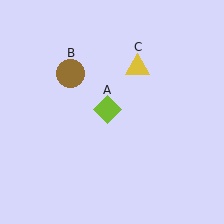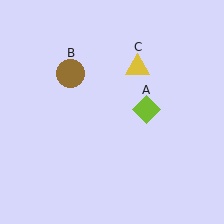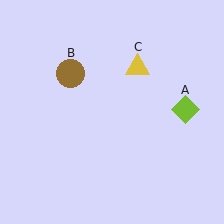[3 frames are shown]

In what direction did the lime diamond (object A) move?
The lime diamond (object A) moved right.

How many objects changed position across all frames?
1 object changed position: lime diamond (object A).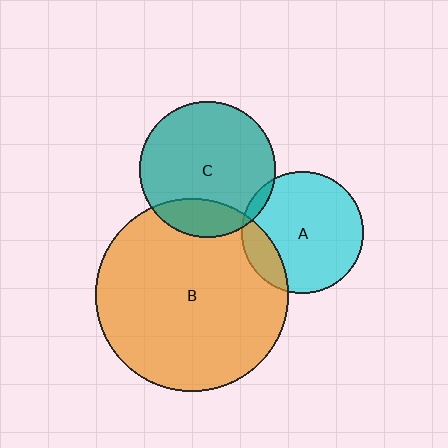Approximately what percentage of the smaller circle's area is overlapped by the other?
Approximately 5%.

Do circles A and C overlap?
Yes.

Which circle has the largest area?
Circle B (orange).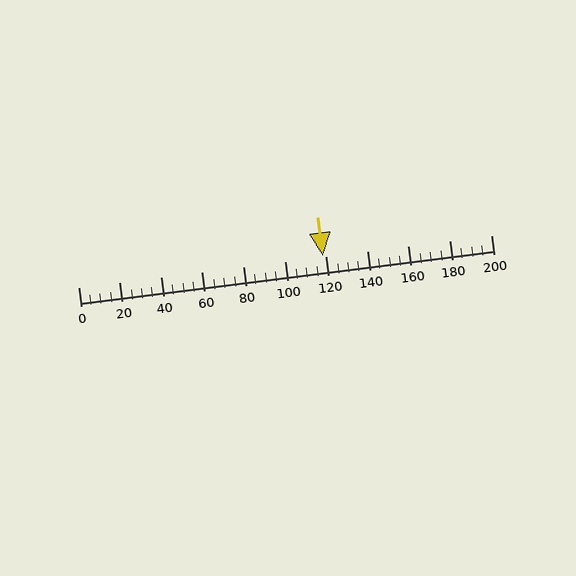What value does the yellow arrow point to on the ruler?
The yellow arrow points to approximately 118.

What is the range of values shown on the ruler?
The ruler shows values from 0 to 200.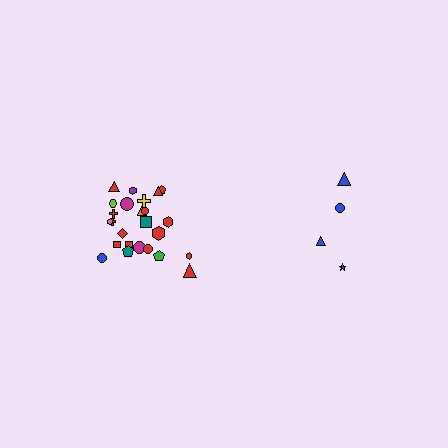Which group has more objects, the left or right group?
The left group.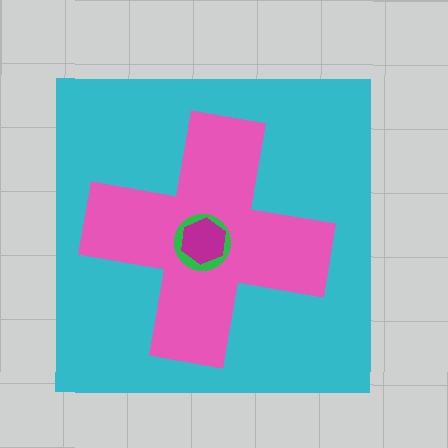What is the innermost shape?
The magenta hexagon.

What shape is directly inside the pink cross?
The green circle.